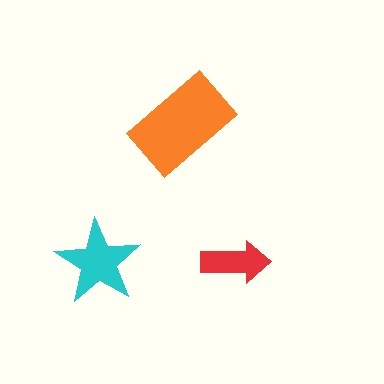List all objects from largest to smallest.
The orange rectangle, the cyan star, the red arrow.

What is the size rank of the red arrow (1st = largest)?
3rd.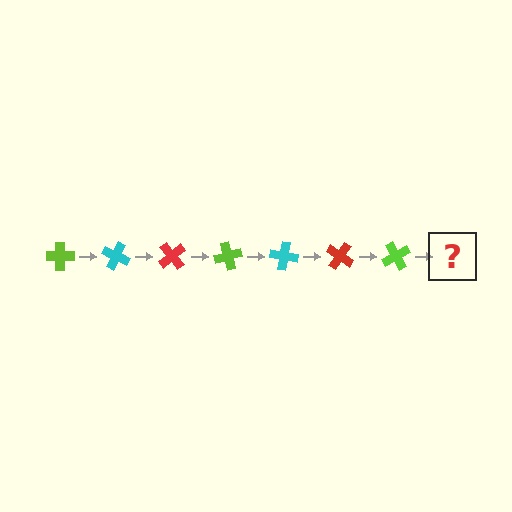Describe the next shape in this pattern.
It should be a cyan cross, rotated 175 degrees from the start.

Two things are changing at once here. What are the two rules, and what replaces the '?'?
The two rules are that it rotates 25 degrees each step and the color cycles through lime, cyan, and red. The '?' should be a cyan cross, rotated 175 degrees from the start.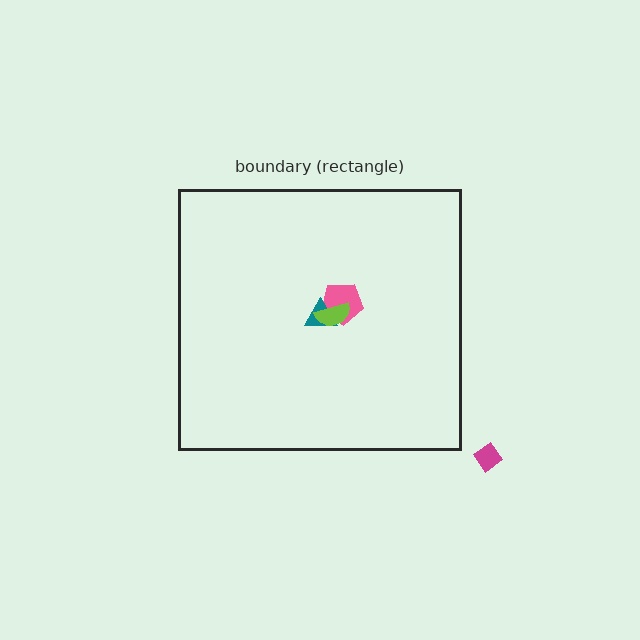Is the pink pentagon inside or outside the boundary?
Inside.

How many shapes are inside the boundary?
3 inside, 1 outside.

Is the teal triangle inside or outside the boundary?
Inside.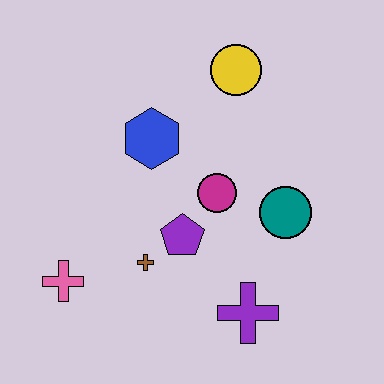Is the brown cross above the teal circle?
No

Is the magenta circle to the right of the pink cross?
Yes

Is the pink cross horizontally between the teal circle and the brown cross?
No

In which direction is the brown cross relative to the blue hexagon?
The brown cross is below the blue hexagon.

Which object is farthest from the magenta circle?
The pink cross is farthest from the magenta circle.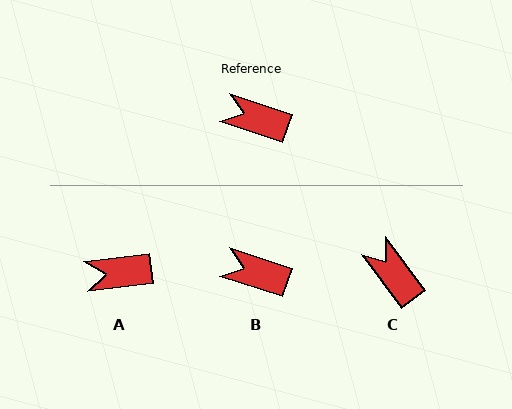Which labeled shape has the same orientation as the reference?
B.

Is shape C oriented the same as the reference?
No, it is off by about 36 degrees.